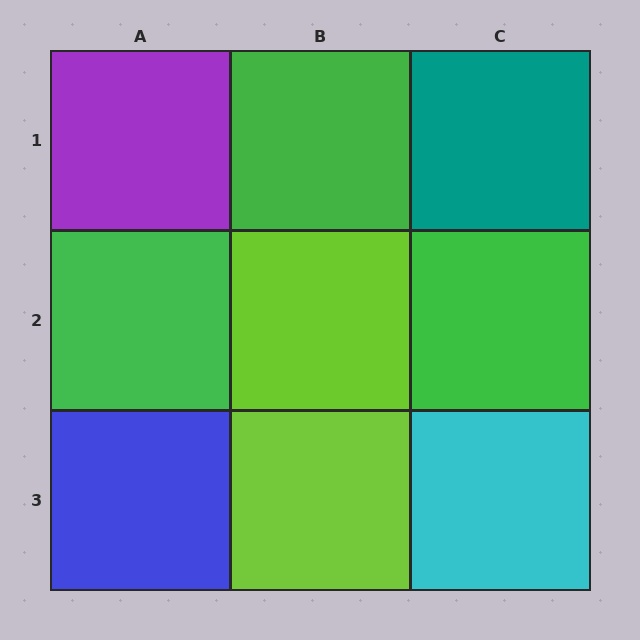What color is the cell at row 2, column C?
Green.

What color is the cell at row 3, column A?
Blue.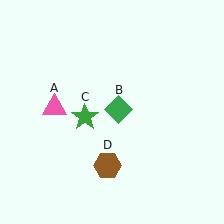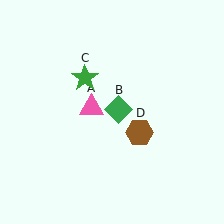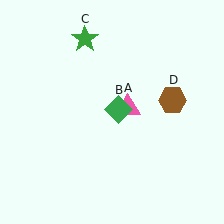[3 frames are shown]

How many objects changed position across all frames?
3 objects changed position: pink triangle (object A), green star (object C), brown hexagon (object D).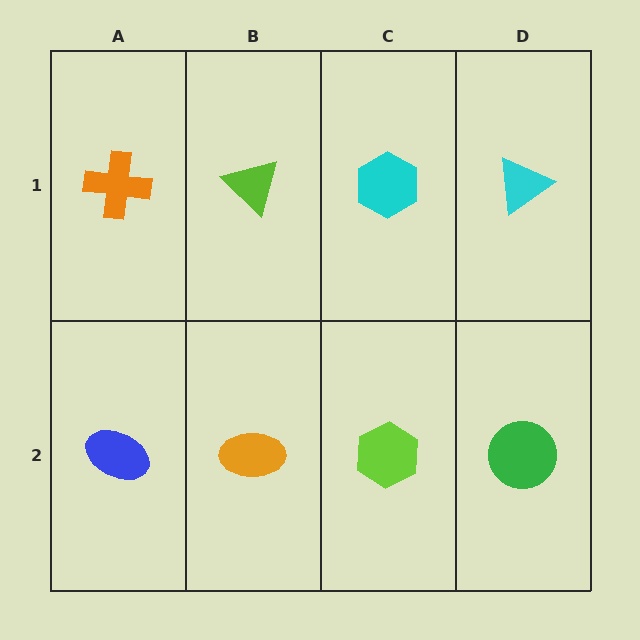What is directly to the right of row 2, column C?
A green circle.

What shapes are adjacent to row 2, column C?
A cyan hexagon (row 1, column C), an orange ellipse (row 2, column B), a green circle (row 2, column D).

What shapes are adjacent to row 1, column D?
A green circle (row 2, column D), a cyan hexagon (row 1, column C).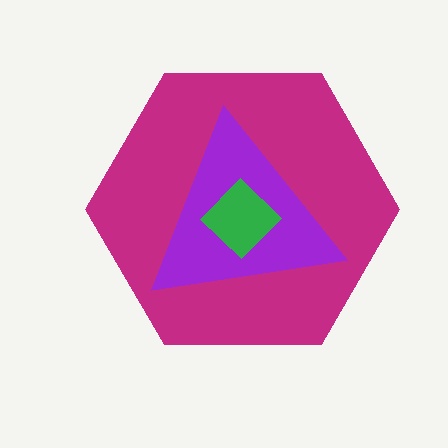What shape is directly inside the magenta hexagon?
The purple triangle.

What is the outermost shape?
The magenta hexagon.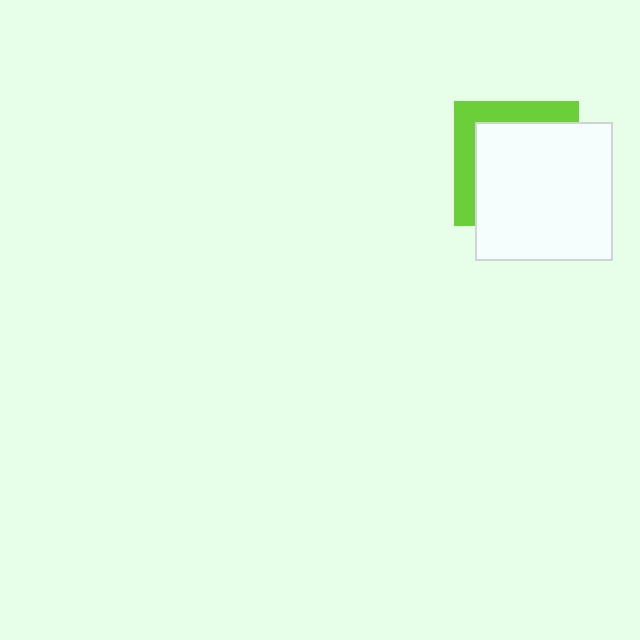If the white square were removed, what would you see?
You would see the complete lime square.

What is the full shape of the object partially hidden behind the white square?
The partially hidden object is a lime square.